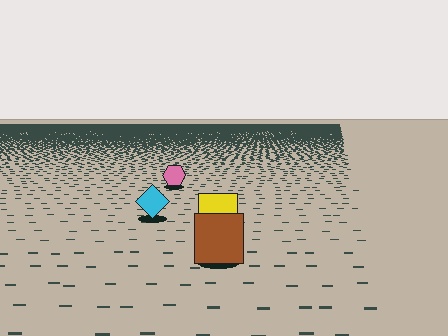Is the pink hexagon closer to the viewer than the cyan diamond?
No. The cyan diamond is closer — you can tell from the texture gradient: the ground texture is coarser near it.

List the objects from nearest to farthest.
From nearest to farthest: the brown square, the yellow square, the cyan diamond, the pink hexagon.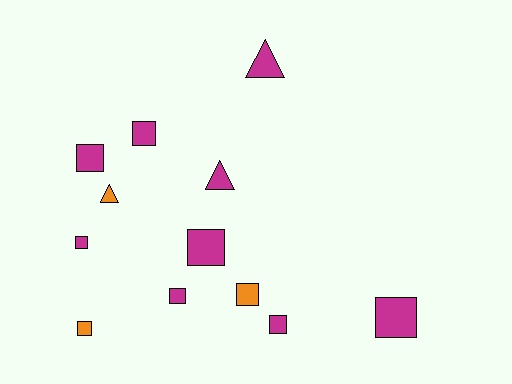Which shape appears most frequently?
Square, with 9 objects.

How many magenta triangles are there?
There are 2 magenta triangles.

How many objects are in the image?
There are 12 objects.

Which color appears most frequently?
Magenta, with 9 objects.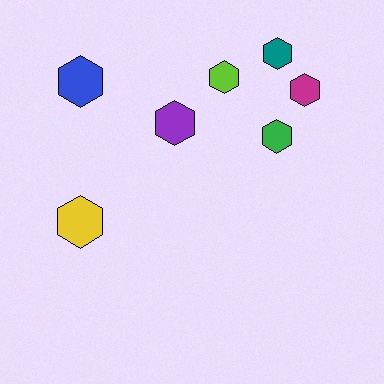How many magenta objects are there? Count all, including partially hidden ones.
There is 1 magenta object.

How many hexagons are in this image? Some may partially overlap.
There are 7 hexagons.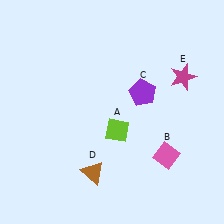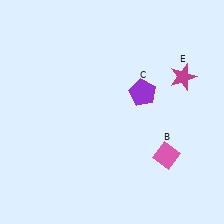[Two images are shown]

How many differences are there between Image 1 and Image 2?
There are 2 differences between the two images.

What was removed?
The brown triangle (D), the lime diamond (A) were removed in Image 2.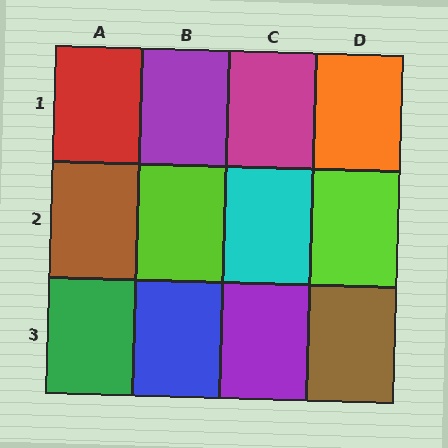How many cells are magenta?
1 cell is magenta.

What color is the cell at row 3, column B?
Blue.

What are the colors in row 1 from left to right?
Red, purple, magenta, orange.